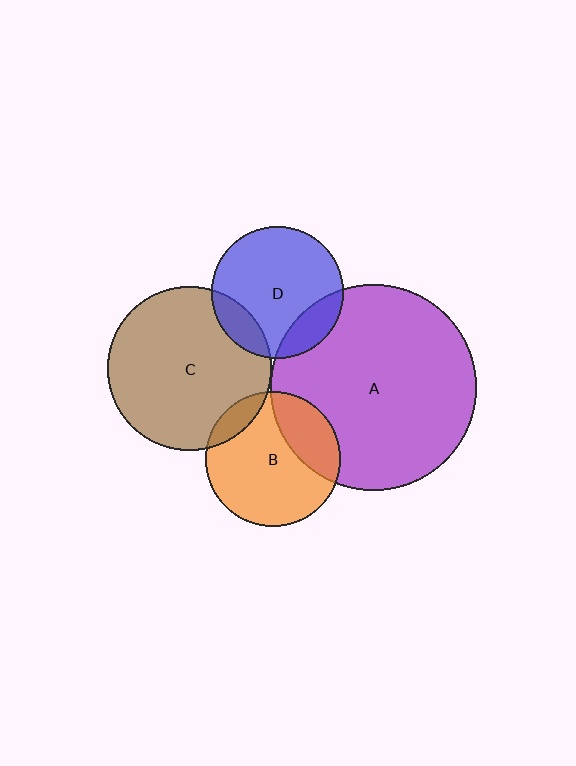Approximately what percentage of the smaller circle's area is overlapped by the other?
Approximately 5%.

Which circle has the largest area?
Circle A (purple).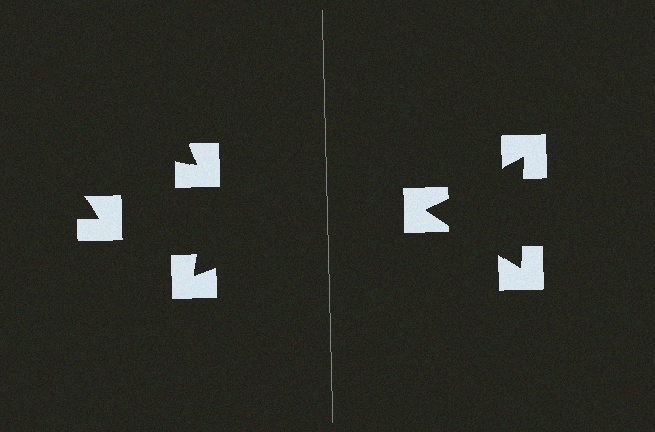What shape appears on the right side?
An illusory triangle.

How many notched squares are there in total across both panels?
6 — 3 on each side.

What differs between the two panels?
The notched squares are positioned identically on both sides; only the wedge orientations differ. On the right they align to a triangle; on the left they are misaligned.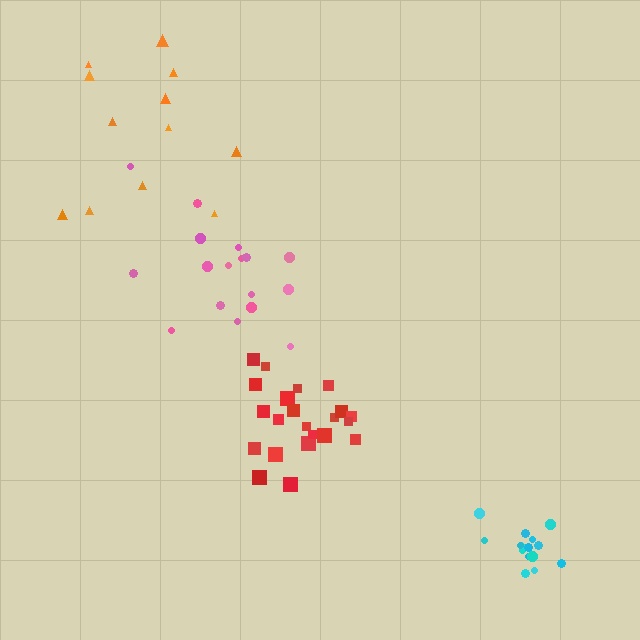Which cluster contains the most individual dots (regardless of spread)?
Red (22).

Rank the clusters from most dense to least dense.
cyan, red, pink, orange.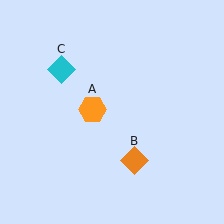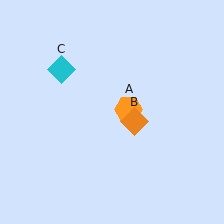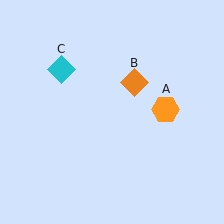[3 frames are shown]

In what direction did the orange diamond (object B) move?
The orange diamond (object B) moved up.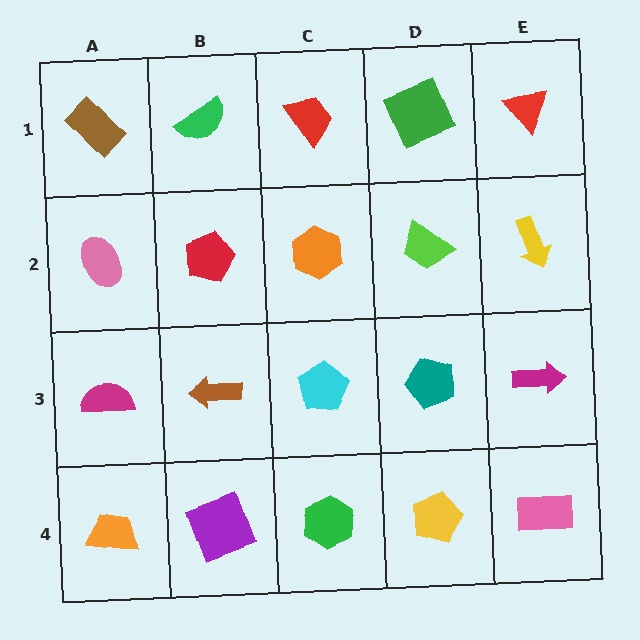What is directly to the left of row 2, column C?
A red pentagon.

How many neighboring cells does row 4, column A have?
2.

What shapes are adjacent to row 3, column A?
A pink ellipse (row 2, column A), an orange trapezoid (row 4, column A), a brown arrow (row 3, column B).